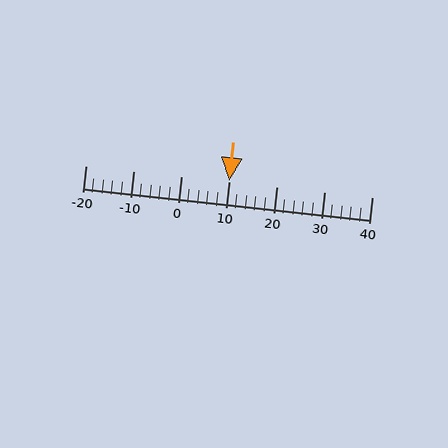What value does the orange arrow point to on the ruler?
The orange arrow points to approximately 10.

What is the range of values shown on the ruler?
The ruler shows values from -20 to 40.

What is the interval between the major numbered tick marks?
The major tick marks are spaced 10 units apart.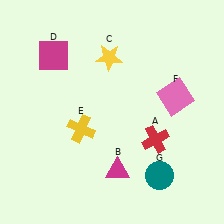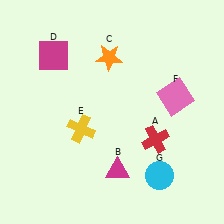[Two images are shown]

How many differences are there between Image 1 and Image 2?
There are 2 differences between the two images.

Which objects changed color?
C changed from yellow to orange. G changed from teal to cyan.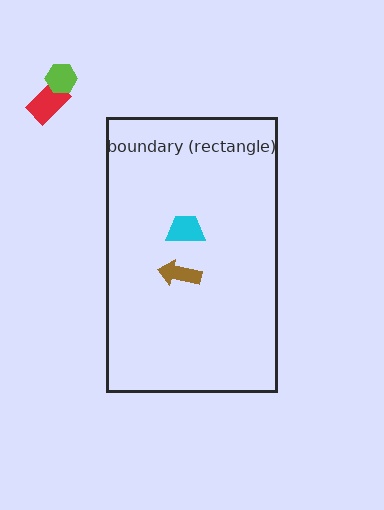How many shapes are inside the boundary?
2 inside, 2 outside.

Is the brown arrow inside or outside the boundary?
Inside.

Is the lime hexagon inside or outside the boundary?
Outside.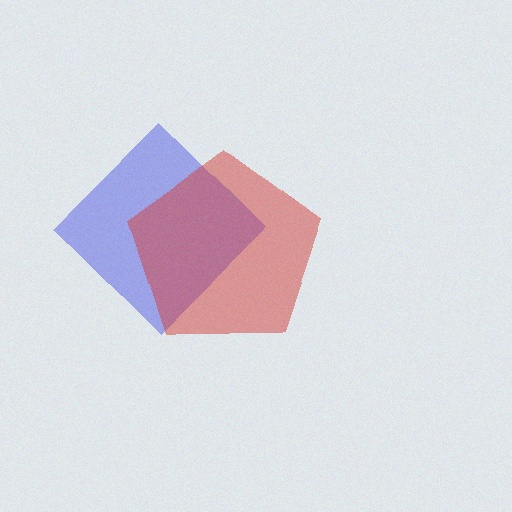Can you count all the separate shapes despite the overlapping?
Yes, there are 2 separate shapes.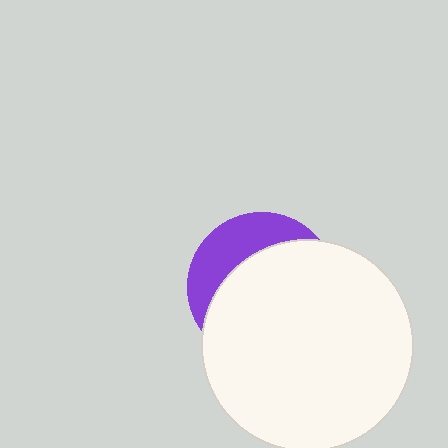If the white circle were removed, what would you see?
You would see the complete purple circle.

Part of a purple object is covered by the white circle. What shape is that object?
It is a circle.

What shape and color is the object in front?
The object in front is a white circle.